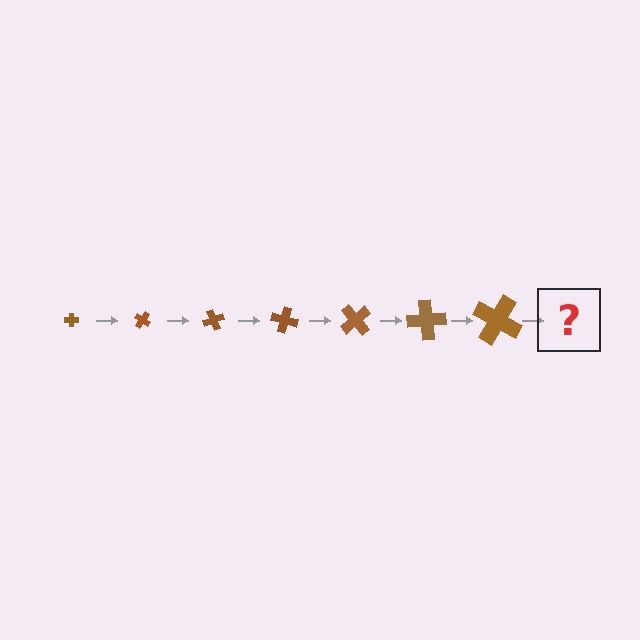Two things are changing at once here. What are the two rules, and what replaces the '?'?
The two rules are that the cross grows larger each step and it rotates 35 degrees each step. The '?' should be a cross, larger than the previous one and rotated 245 degrees from the start.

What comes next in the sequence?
The next element should be a cross, larger than the previous one and rotated 245 degrees from the start.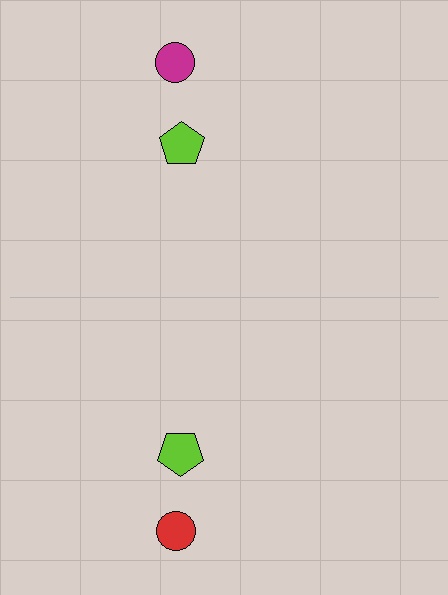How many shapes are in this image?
There are 4 shapes in this image.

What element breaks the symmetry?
The red circle on the bottom side breaks the symmetry — its mirror counterpart is magenta.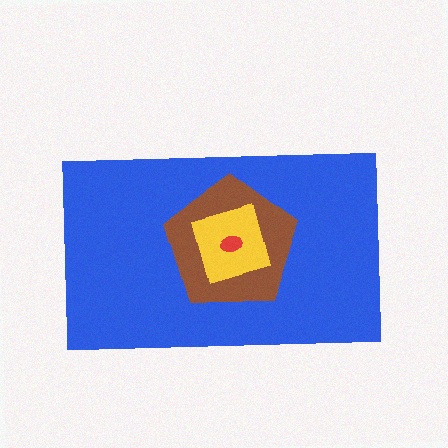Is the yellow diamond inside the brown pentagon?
Yes.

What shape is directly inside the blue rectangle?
The brown pentagon.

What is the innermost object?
The red ellipse.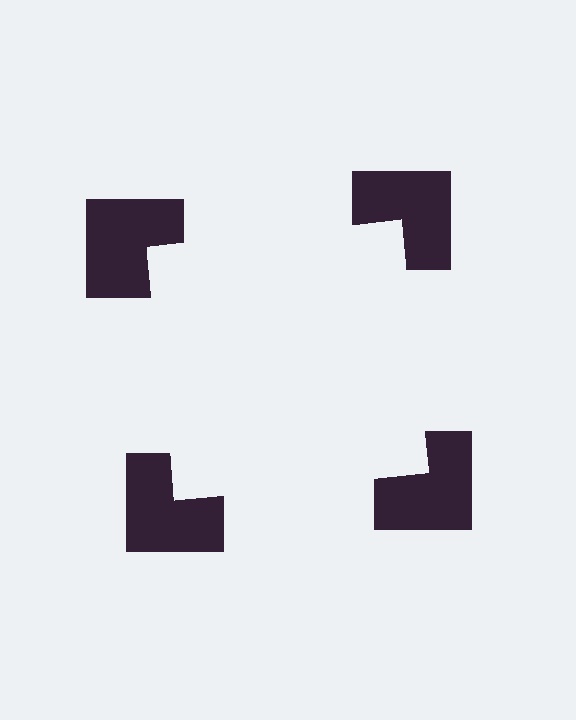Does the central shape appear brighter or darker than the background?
It typically appears slightly brighter than the background, even though no actual brightness change is drawn.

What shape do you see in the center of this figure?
An illusory square — its edges are inferred from the aligned wedge cuts in the notched squares, not physically drawn.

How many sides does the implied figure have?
4 sides.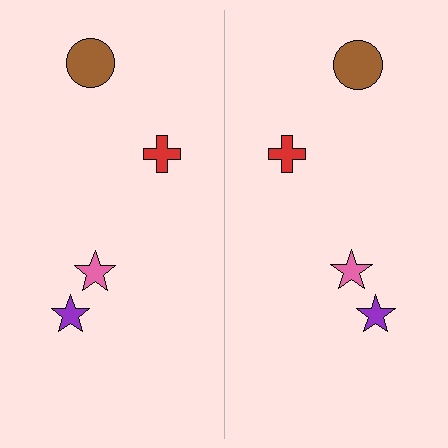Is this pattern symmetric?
Yes, this pattern has bilateral (reflection) symmetry.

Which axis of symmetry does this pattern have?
The pattern has a vertical axis of symmetry running through the center of the image.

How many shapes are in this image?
There are 8 shapes in this image.